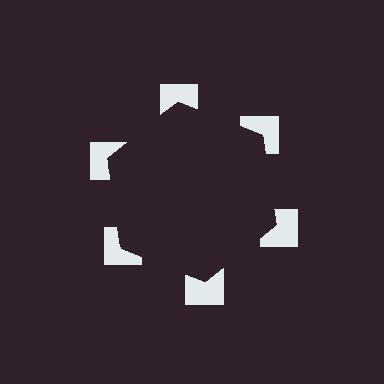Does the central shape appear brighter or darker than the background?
It typically appears slightly darker than the background, even though no actual brightness change is drawn.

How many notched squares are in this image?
There are 6 — one at each vertex of the illusory hexagon.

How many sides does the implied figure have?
6 sides.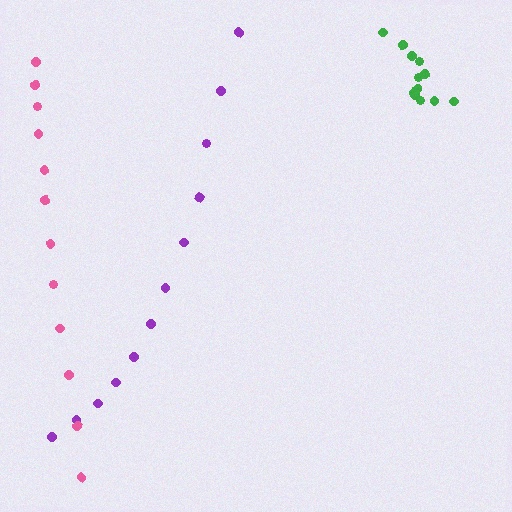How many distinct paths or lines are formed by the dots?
There are 3 distinct paths.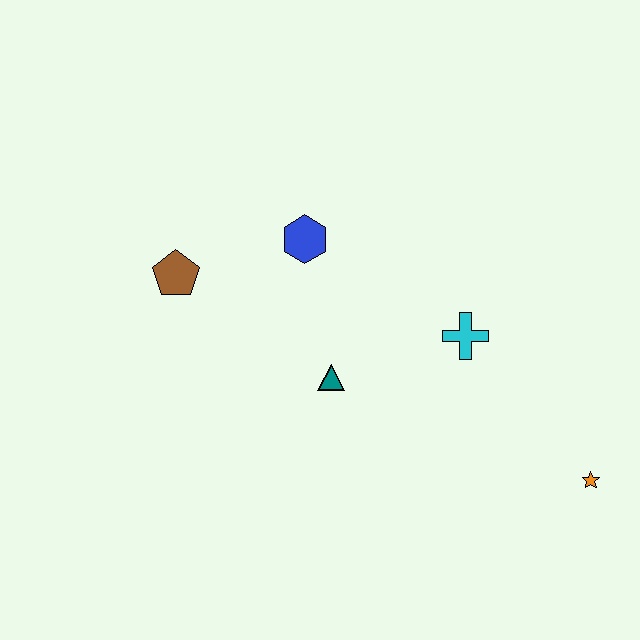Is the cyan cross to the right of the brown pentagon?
Yes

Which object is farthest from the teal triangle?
The orange star is farthest from the teal triangle.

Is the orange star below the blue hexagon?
Yes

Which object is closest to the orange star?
The cyan cross is closest to the orange star.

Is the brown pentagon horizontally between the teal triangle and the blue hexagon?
No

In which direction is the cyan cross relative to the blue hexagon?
The cyan cross is to the right of the blue hexagon.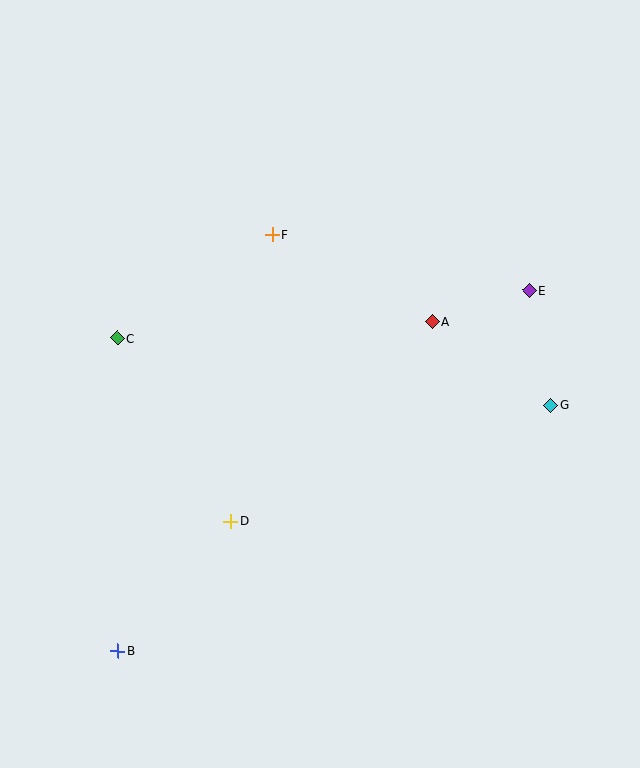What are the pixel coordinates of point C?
Point C is at (117, 338).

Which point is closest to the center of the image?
Point A at (432, 322) is closest to the center.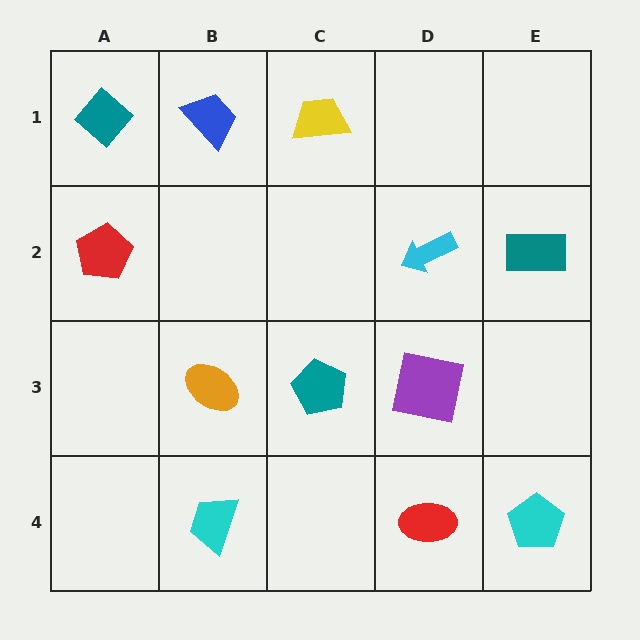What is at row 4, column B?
A cyan trapezoid.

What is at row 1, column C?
A yellow trapezoid.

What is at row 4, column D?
A red ellipse.